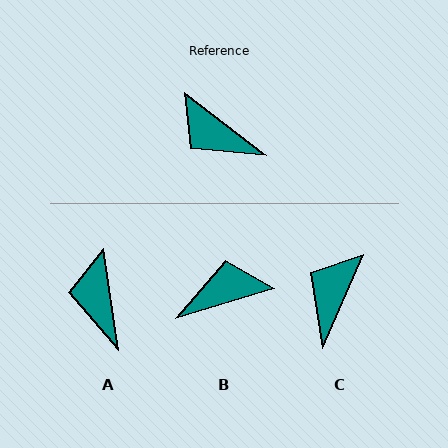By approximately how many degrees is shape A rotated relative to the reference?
Approximately 44 degrees clockwise.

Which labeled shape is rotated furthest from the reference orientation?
B, about 126 degrees away.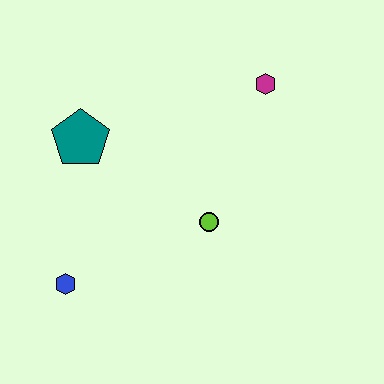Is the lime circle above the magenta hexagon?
No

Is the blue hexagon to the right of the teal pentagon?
No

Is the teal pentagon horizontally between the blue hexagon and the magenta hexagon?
Yes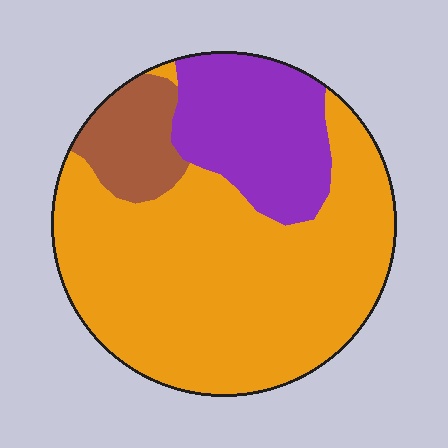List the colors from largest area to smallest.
From largest to smallest: orange, purple, brown.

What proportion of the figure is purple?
Purple takes up about one fifth (1/5) of the figure.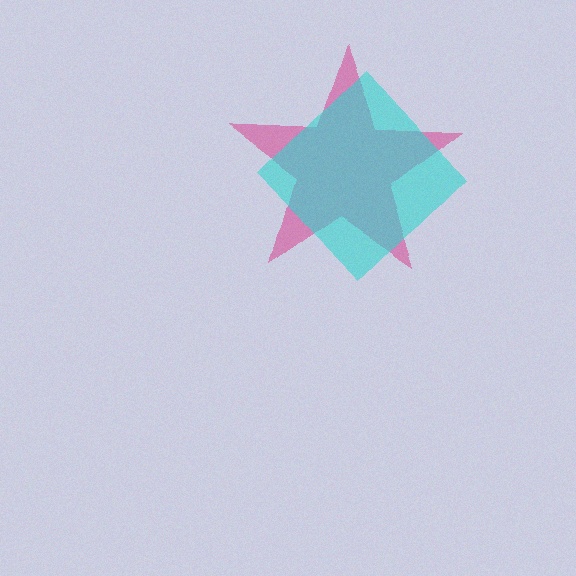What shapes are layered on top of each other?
The layered shapes are: a magenta star, a cyan diamond.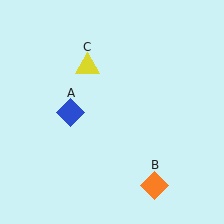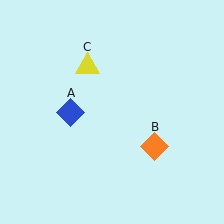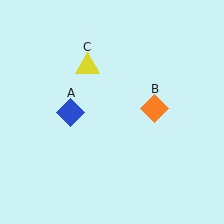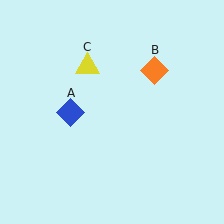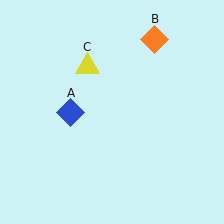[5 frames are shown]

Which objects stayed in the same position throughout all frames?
Blue diamond (object A) and yellow triangle (object C) remained stationary.